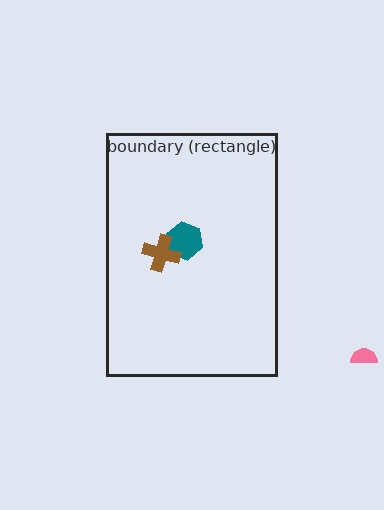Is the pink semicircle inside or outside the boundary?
Outside.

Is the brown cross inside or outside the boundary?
Inside.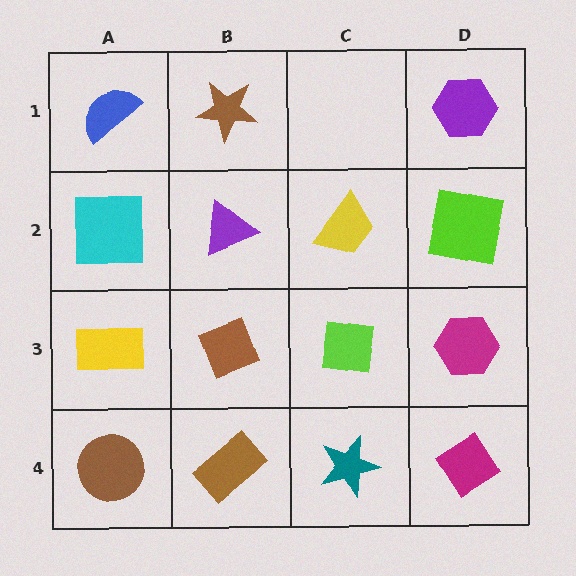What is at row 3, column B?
A brown diamond.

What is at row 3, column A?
A yellow rectangle.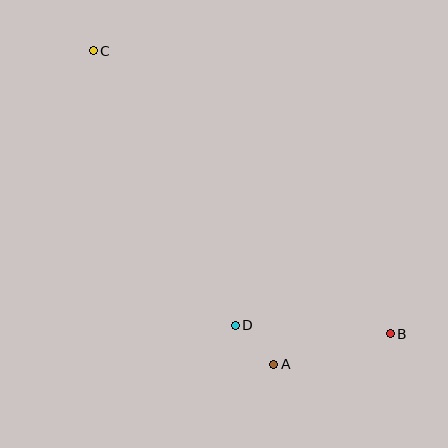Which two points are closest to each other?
Points A and D are closest to each other.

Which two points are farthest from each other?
Points B and C are farthest from each other.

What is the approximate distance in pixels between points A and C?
The distance between A and C is approximately 362 pixels.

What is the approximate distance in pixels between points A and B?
The distance between A and B is approximately 120 pixels.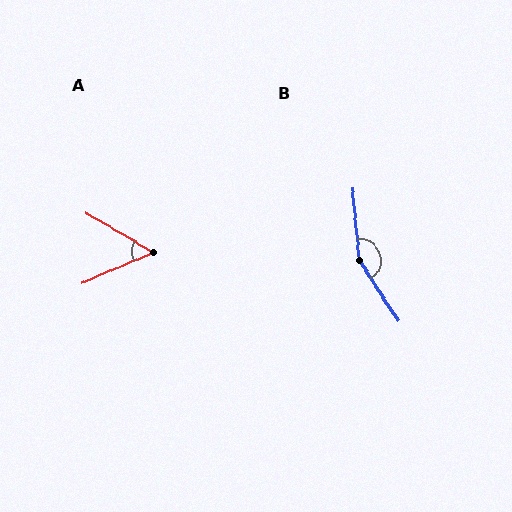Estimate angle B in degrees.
Approximately 153 degrees.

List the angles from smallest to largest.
A (54°), B (153°).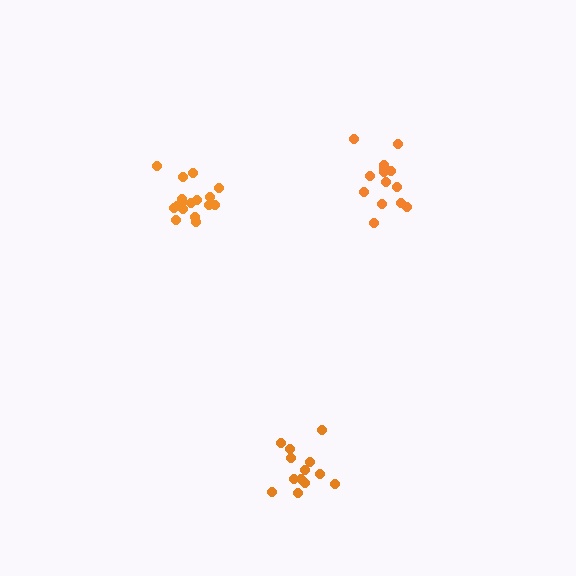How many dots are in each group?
Group 1: 13 dots, Group 2: 14 dots, Group 3: 17 dots (44 total).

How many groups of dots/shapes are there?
There are 3 groups.